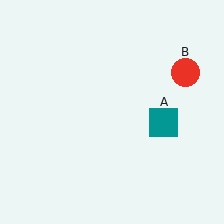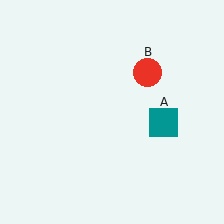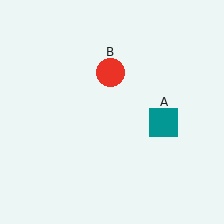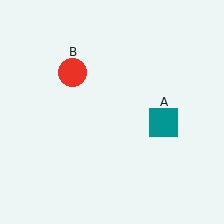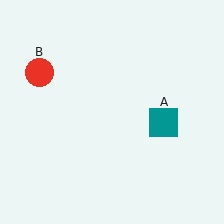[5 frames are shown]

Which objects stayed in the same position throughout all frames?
Teal square (object A) remained stationary.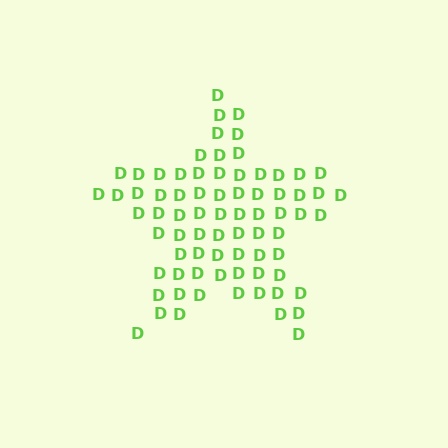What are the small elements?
The small elements are letter D's.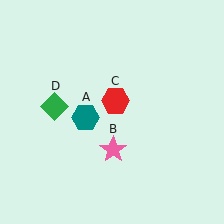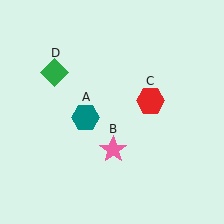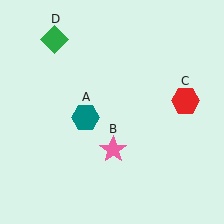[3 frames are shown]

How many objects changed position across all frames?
2 objects changed position: red hexagon (object C), green diamond (object D).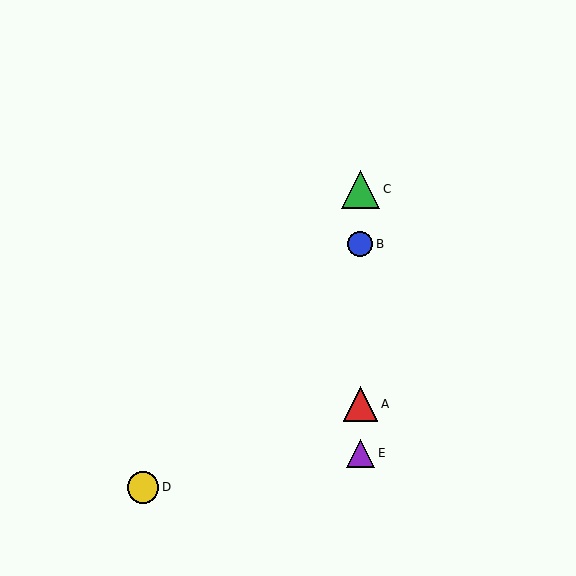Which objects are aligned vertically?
Objects A, B, C, E are aligned vertically.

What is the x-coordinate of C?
Object C is at x≈360.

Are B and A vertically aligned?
Yes, both are at x≈360.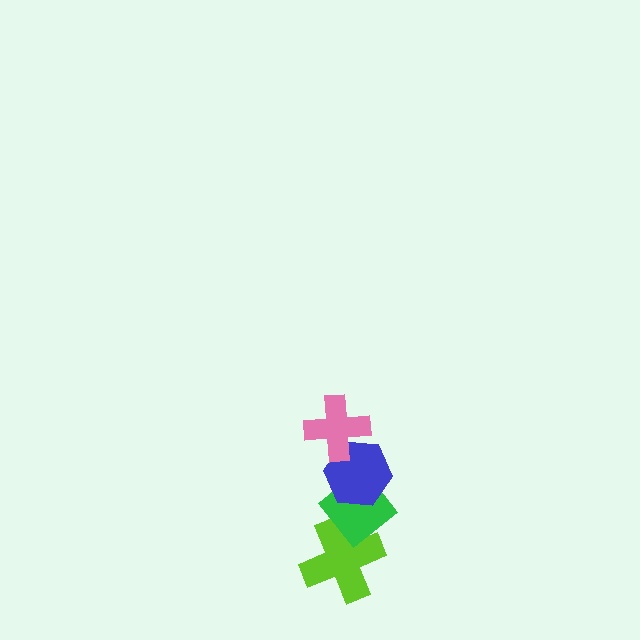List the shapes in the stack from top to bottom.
From top to bottom: the pink cross, the blue hexagon, the green diamond, the lime cross.